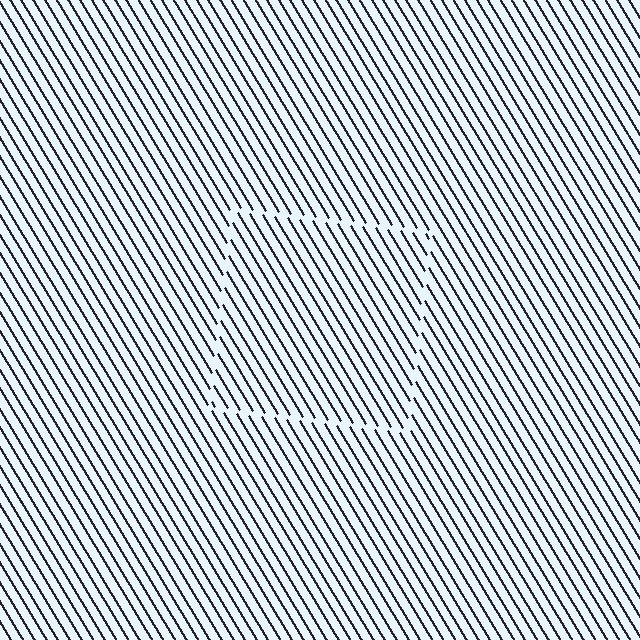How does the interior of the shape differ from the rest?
The interior of the shape contains the same grating, shifted by half a period — the contour is defined by the phase discontinuity where line-ends from the inner and outer gratings abut.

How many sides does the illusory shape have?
4 sides — the line-ends trace a square.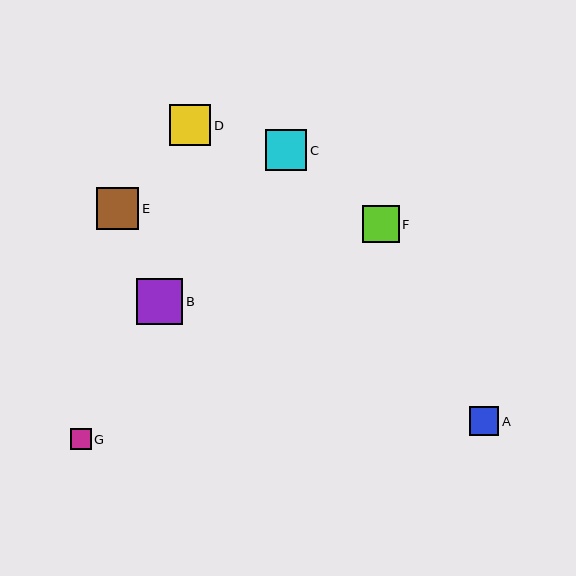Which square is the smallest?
Square G is the smallest with a size of approximately 21 pixels.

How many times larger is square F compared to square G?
Square F is approximately 1.8 times the size of square G.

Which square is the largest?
Square B is the largest with a size of approximately 46 pixels.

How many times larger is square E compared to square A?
Square E is approximately 1.5 times the size of square A.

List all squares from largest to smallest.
From largest to smallest: B, E, D, C, F, A, G.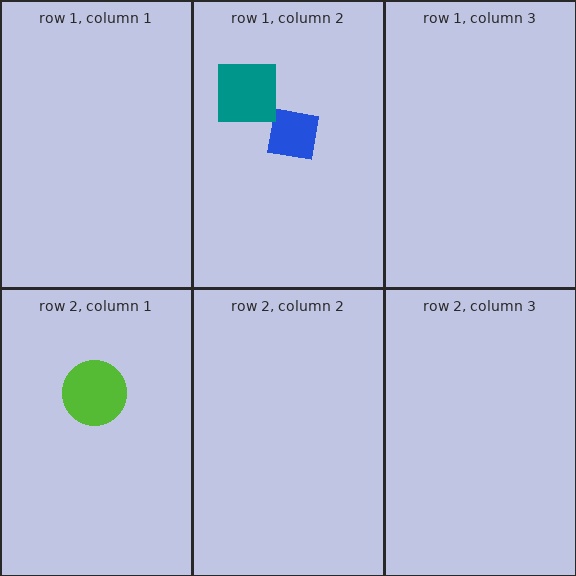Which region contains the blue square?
The row 1, column 2 region.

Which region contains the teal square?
The row 1, column 2 region.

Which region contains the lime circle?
The row 2, column 1 region.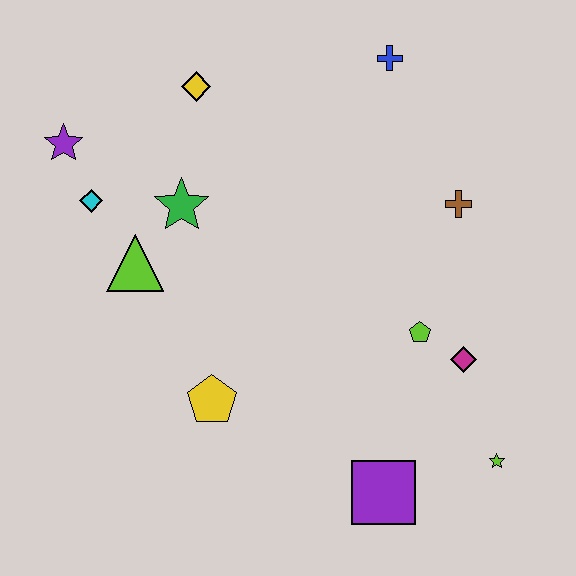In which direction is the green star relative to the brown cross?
The green star is to the left of the brown cross.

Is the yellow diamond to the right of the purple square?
No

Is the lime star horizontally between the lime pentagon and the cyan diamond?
No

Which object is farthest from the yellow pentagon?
The blue cross is farthest from the yellow pentagon.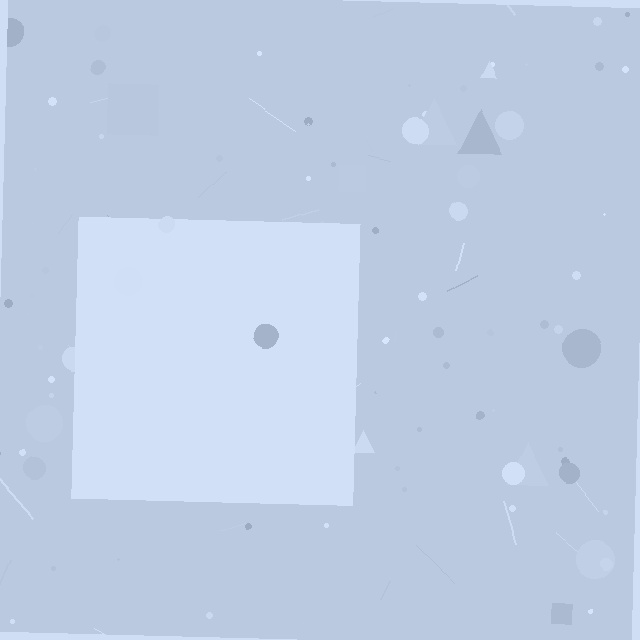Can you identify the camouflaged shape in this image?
The camouflaged shape is a square.